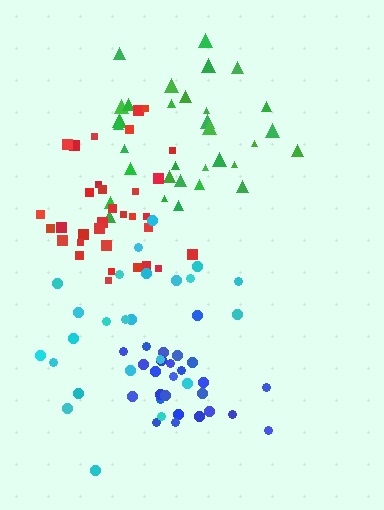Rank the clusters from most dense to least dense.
blue, red, green, cyan.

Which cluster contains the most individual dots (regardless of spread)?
Red (33).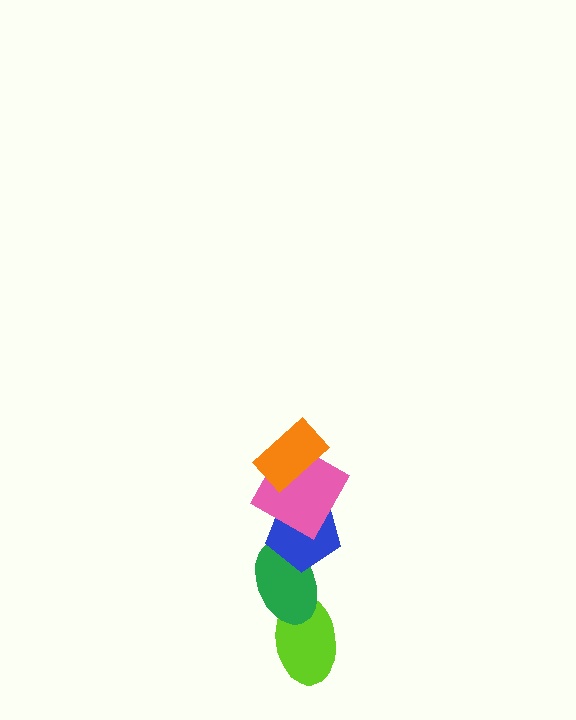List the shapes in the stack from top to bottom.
From top to bottom: the orange rectangle, the pink square, the blue pentagon, the green ellipse, the lime ellipse.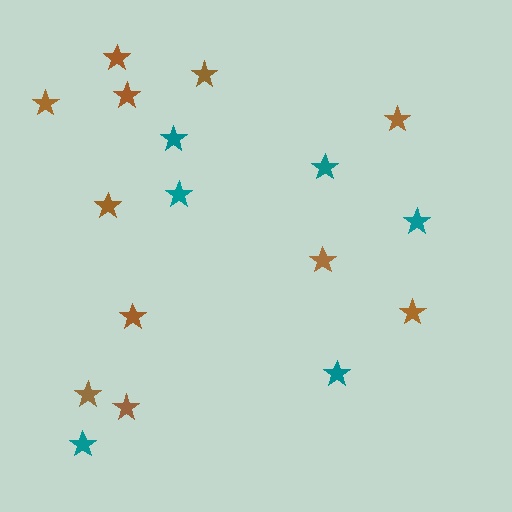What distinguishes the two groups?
There are 2 groups: one group of teal stars (6) and one group of brown stars (11).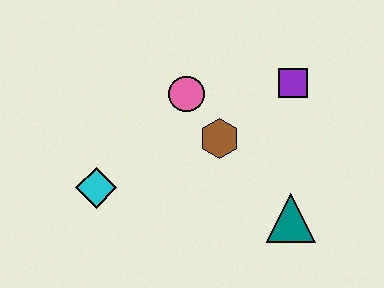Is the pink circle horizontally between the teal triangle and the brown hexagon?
No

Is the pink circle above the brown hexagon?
Yes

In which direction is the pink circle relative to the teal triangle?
The pink circle is above the teal triangle.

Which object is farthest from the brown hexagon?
The cyan diamond is farthest from the brown hexagon.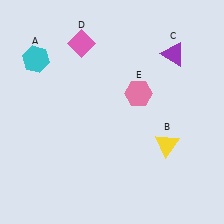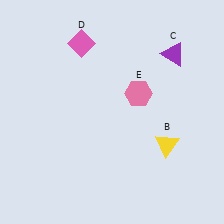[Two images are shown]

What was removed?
The cyan hexagon (A) was removed in Image 2.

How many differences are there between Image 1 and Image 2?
There is 1 difference between the two images.